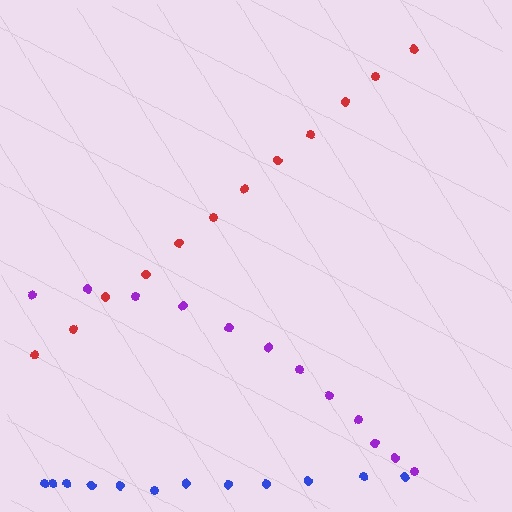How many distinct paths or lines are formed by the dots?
There are 3 distinct paths.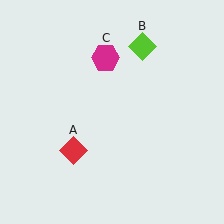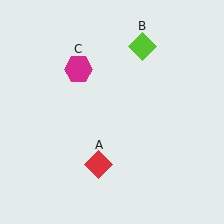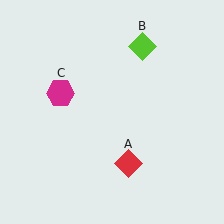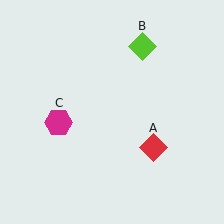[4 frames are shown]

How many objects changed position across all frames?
2 objects changed position: red diamond (object A), magenta hexagon (object C).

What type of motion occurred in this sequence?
The red diamond (object A), magenta hexagon (object C) rotated counterclockwise around the center of the scene.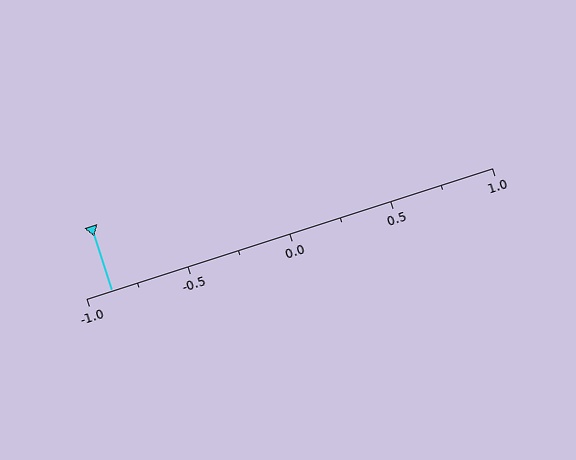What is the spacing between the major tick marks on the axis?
The major ticks are spaced 0.5 apart.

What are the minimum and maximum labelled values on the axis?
The axis runs from -1.0 to 1.0.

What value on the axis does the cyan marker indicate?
The marker indicates approximately -0.88.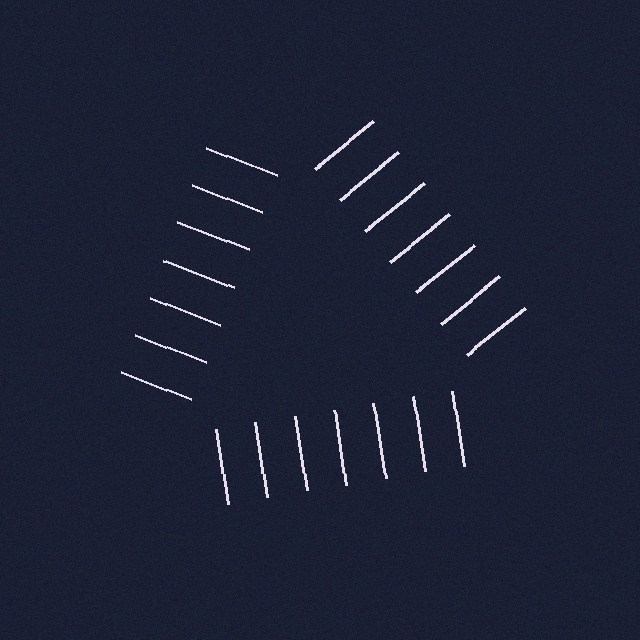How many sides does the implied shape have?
3 sides — the line-ends trace a triangle.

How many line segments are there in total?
21 — 7 along each of the 3 edges.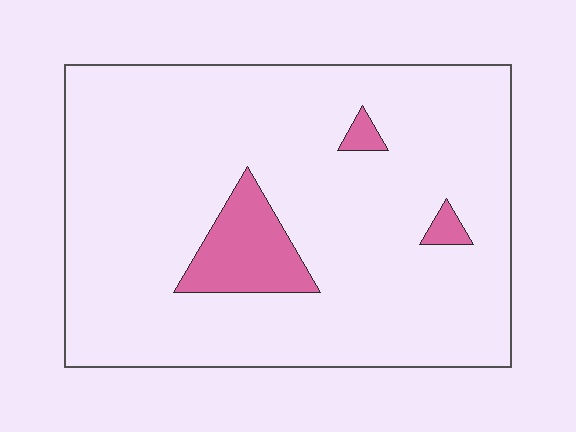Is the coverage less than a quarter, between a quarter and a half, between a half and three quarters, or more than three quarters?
Less than a quarter.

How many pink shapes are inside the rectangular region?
3.